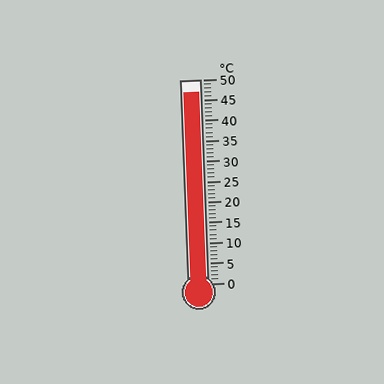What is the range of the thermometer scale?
The thermometer scale ranges from 0°C to 50°C.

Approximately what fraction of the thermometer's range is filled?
The thermometer is filled to approximately 95% of its range.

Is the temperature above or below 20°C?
The temperature is above 20°C.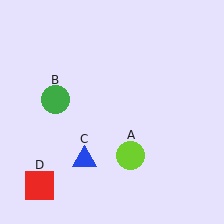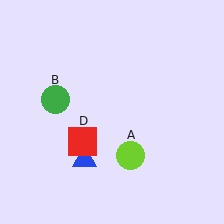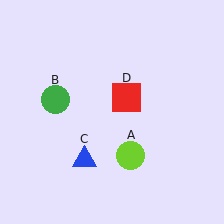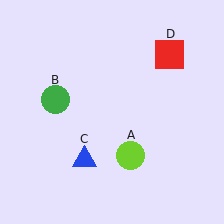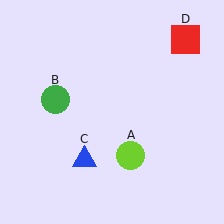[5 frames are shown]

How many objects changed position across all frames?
1 object changed position: red square (object D).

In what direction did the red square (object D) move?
The red square (object D) moved up and to the right.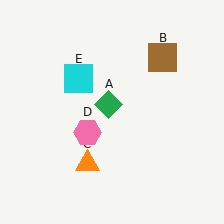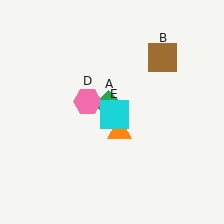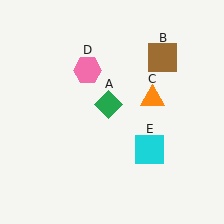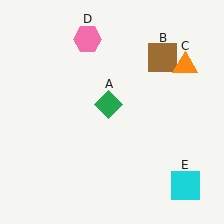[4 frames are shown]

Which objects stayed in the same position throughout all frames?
Green diamond (object A) and brown square (object B) remained stationary.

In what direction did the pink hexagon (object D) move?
The pink hexagon (object D) moved up.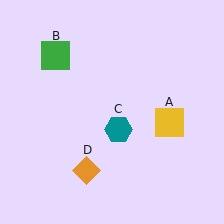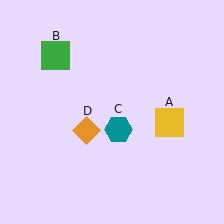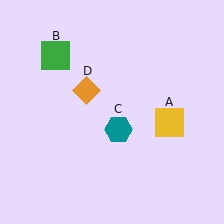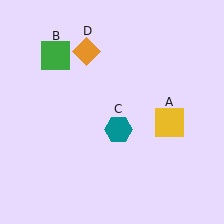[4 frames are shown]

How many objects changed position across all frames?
1 object changed position: orange diamond (object D).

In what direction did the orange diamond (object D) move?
The orange diamond (object D) moved up.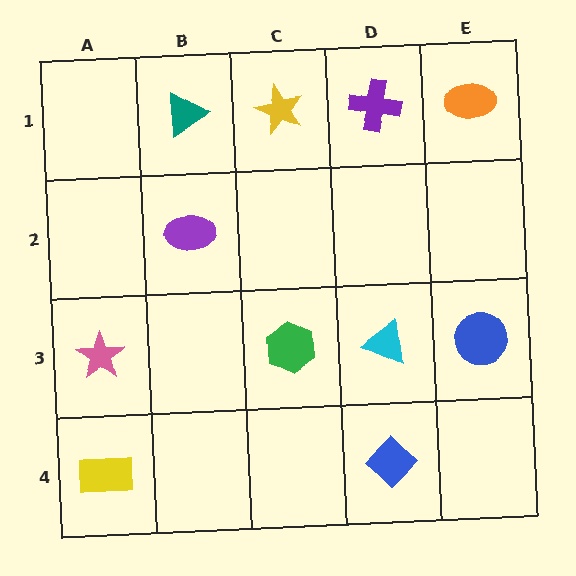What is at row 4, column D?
A blue diamond.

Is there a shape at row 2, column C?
No, that cell is empty.